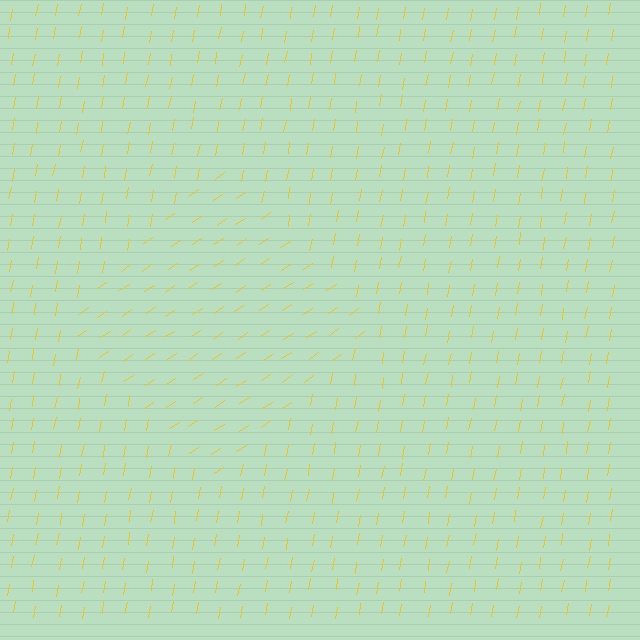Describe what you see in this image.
The image is filled with small yellow line segments. A diamond region in the image has lines oriented differently from the surrounding lines, creating a visible texture boundary.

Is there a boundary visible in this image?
Yes, there is a texture boundary formed by a change in line orientation.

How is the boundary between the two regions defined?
The boundary is defined purely by a change in line orientation (approximately 45 degrees difference). All lines are the same color and thickness.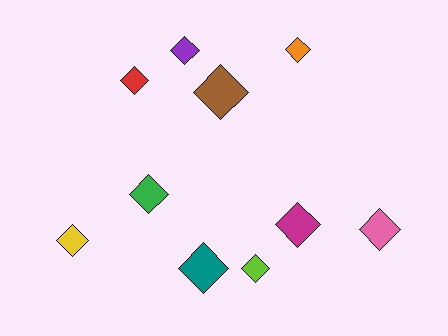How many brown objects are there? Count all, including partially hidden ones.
There is 1 brown object.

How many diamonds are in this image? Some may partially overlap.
There are 10 diamonds.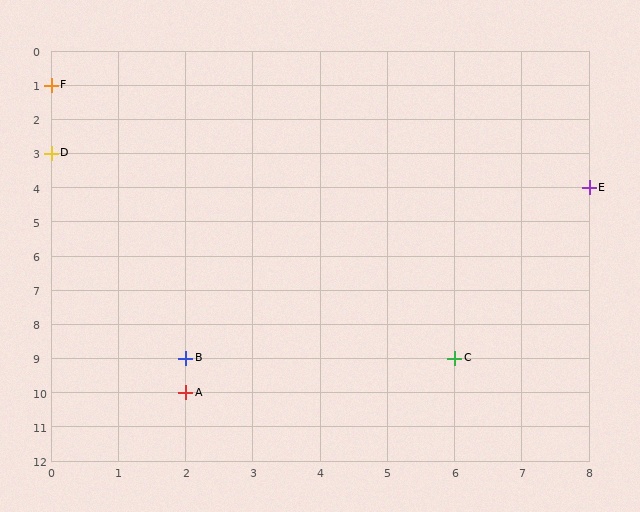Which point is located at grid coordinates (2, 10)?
Point A is at (2, 10).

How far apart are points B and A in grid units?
Points B and A are 1 row apart.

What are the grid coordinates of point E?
Point E is at grid coordinates (8, 4).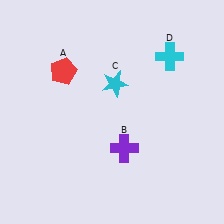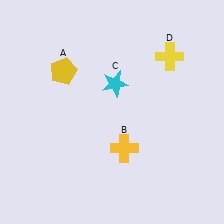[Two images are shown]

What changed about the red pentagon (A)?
In Image 1, A is red. In Image 2, it changed to yellow.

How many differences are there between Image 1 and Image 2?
There are 3 differences between the two images.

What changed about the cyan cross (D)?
In Image 1, D is cyan. In Image 2, it changed to yellow.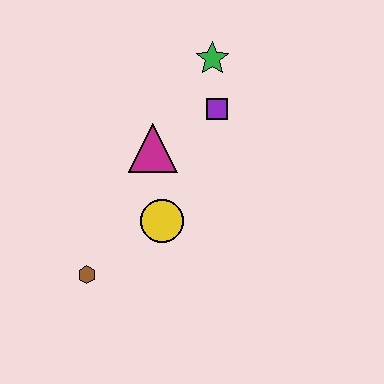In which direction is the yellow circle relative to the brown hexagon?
The yellow circle is to the right of the brown hexagon.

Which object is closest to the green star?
The purple square is closest to the green star.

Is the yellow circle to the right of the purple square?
No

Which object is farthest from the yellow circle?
The green star is farthest from the yellow circle.